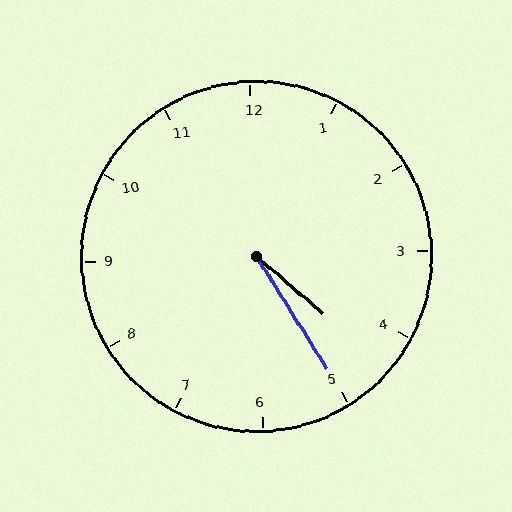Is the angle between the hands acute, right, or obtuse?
It is acute.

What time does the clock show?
4:25.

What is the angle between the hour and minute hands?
Approximately 18 degrees.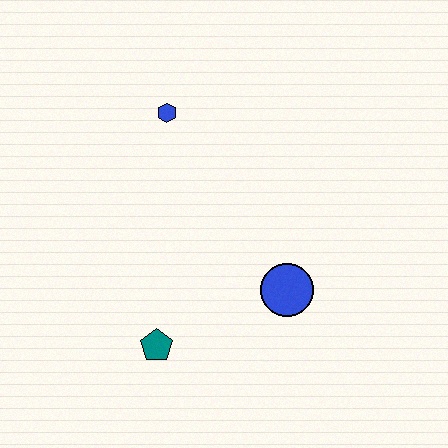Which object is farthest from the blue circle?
The blue hexagon is farthest from the blue circle.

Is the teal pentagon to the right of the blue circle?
No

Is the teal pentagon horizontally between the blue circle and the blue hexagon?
No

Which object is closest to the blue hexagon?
The blue circle is closest to the blue hexagon.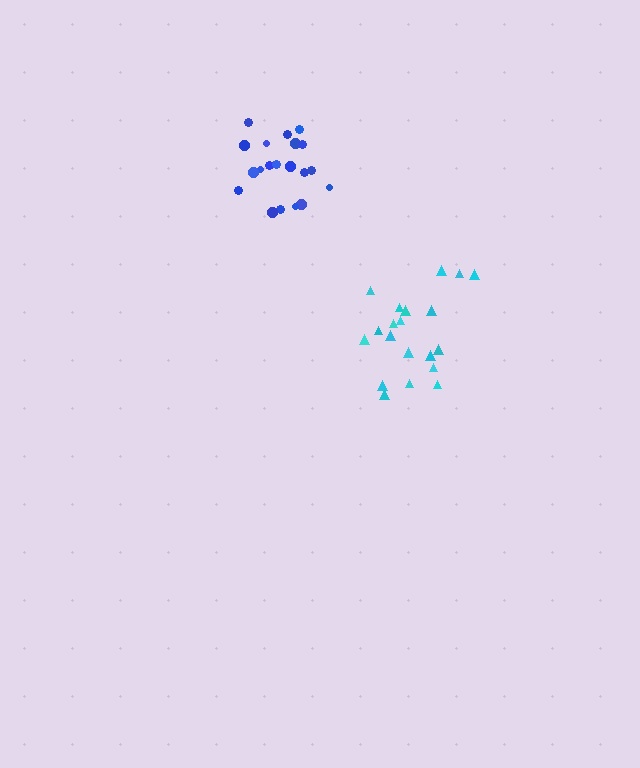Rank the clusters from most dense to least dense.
blue, cyan.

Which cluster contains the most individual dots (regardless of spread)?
Cyan (20).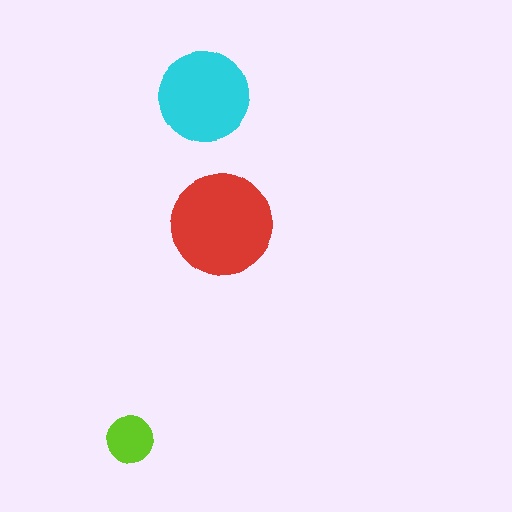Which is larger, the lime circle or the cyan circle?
The cyan one.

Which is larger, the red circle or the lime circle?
The red one.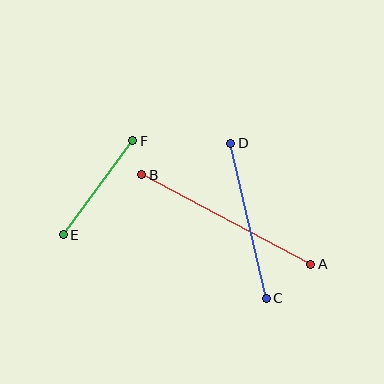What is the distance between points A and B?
The distance is approximately 191 pixels.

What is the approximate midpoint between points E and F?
The midpoint is at approximately (98, 188) pixels.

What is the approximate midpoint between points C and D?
The midpoint is at approximately (249, 221) pixels.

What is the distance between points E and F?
The distance is approximately 117 pixels.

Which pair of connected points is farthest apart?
Points A and B are farthest apart.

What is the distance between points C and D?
The distance is approximately 159 pixels.